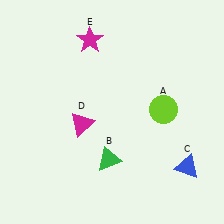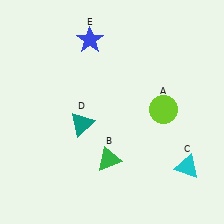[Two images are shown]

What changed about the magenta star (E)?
In Image 1, E is magenta. In Image 2, it changed to blue.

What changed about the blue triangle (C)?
In Image 1, C is blue. In Image 2, it changed to cyan.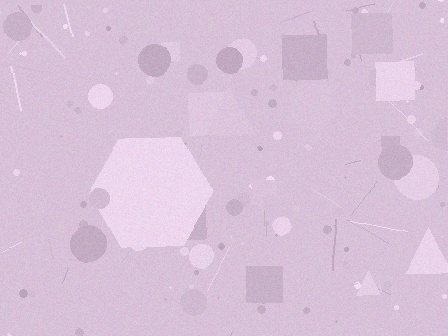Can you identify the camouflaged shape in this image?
The camouflaged shape is a hexagon.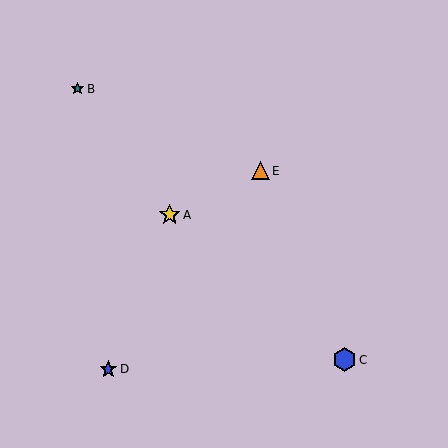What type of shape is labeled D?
Shape D is a blue star.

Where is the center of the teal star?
The center of the teal star is at (78, 89).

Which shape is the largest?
The blue hexagon (labeled C) is the largest.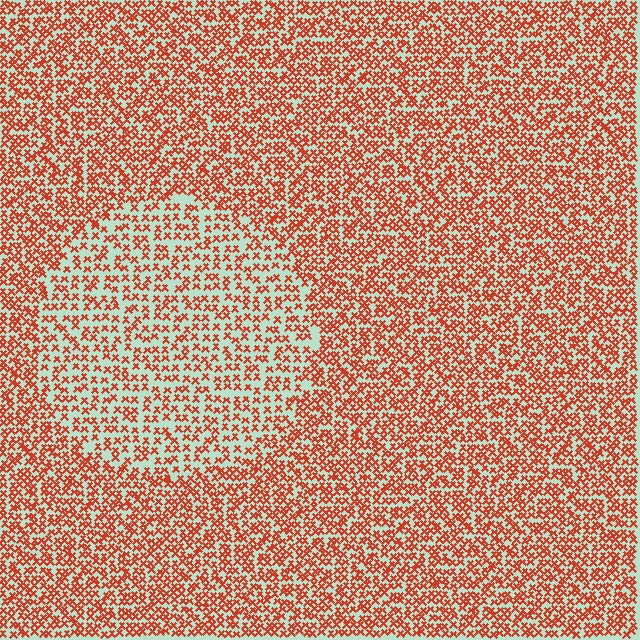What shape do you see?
I see a circle.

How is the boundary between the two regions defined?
The boundary is defined by a change in element density (approximately 1.7x ratio). All elements are the same color, size, and shape.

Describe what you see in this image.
The image contains small red elements arranged at two different densities. A circle-shaped region is visible where the elements are less densely packed than the surrounding area.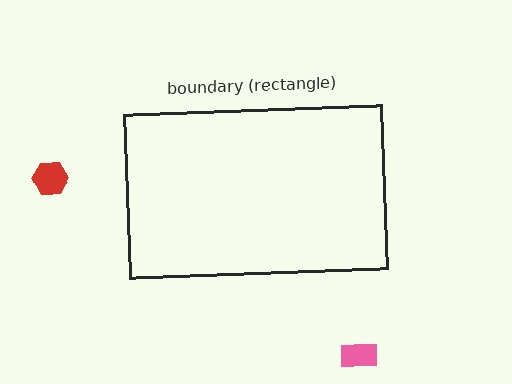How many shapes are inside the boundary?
0 inside, 2 outside.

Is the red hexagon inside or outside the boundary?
Outside.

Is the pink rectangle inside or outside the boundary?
Outside.